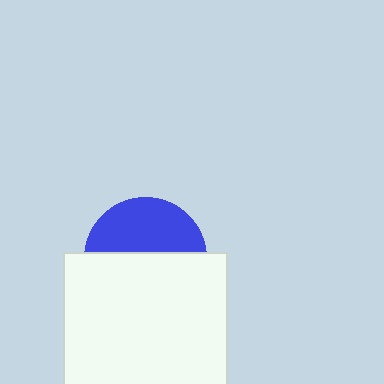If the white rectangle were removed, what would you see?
You would see the complete blue circle.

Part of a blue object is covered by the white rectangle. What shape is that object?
It is a circle.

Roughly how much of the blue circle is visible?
A small part of it is visible (roughly 43%).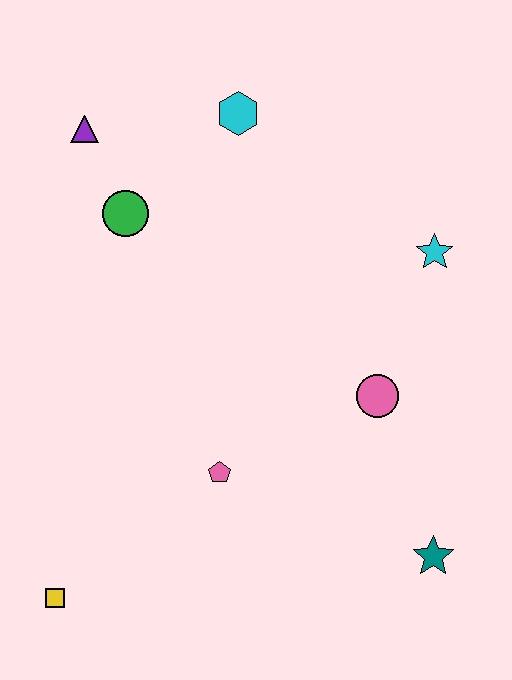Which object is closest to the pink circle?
The cyan star is closest to the pink circle.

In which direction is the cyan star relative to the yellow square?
The cyan star is to the right of the yellow square.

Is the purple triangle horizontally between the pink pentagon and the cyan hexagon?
No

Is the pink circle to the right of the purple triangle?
Yes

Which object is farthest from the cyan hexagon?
The yellow square is farthest from the cyan hexagon.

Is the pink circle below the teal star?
No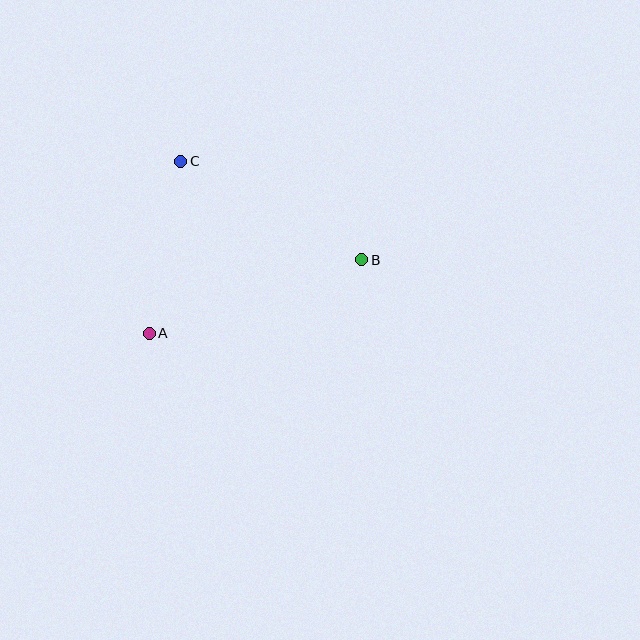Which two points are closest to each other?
Points A and C are closest to each other.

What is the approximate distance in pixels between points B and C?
The distance between B and C is approximately 206 pixels.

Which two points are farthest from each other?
Points A and B are farthest from each other.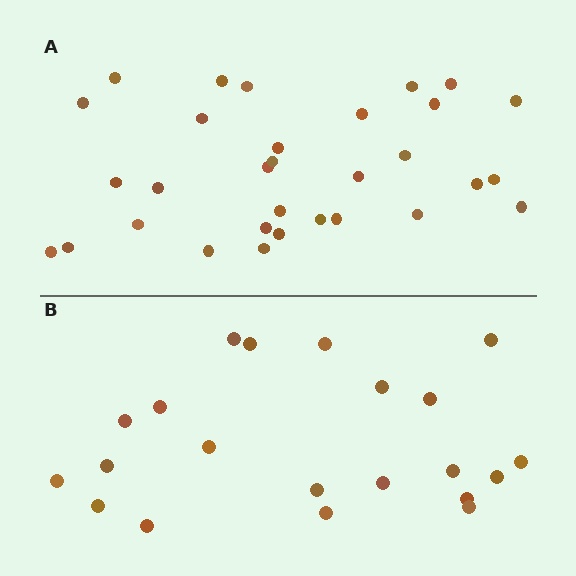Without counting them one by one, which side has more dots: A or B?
Region A (the top region) has more dots.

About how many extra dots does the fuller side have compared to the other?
Region A has roughly 10 or so more dots than region B.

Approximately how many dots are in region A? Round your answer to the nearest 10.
About 30 dots. (The exact count is 31, which rounds to 30.)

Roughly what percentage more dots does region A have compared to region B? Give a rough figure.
About 50% more.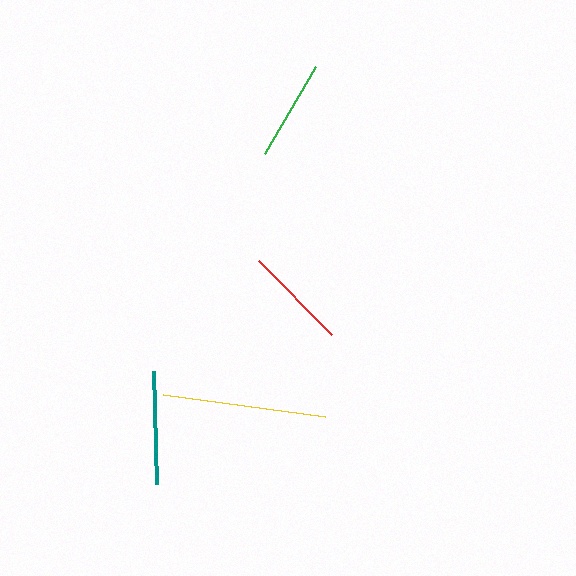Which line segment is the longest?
The yellow line is the longest at approximately 164 pixels.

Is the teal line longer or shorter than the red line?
The teal line is longer than the red line.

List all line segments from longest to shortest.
From longest to shortest: yellow, teal, red, green.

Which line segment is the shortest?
The green line is the shortest at approximately 100 pixels.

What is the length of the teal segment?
The teal segment is approximately 113 pixels long.